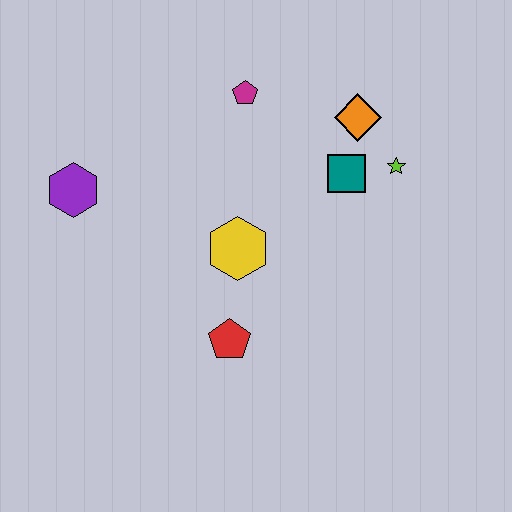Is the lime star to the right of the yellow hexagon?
Yes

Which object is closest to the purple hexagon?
The yellow hexagon is closest to the purple hexagon.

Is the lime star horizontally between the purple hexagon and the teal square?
No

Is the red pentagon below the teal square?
Yes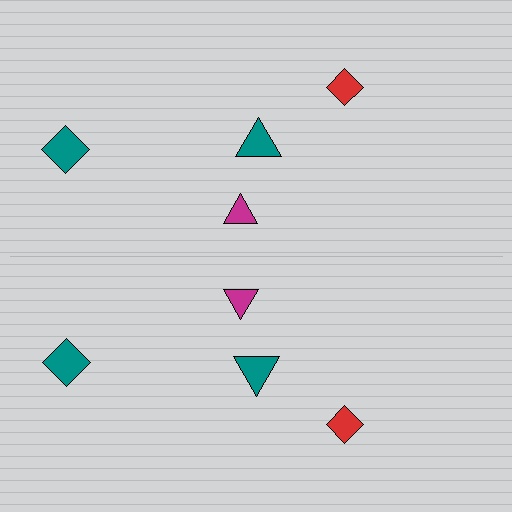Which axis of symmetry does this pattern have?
The pattern has a horizontal axis of symmetry running through the center of the image.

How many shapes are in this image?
There are 8 shapes in this image.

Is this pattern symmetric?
Yes, this pattern has bilateral (reflection) symmetry.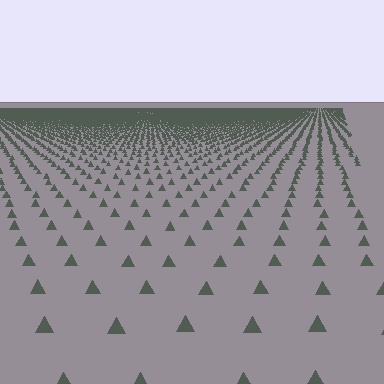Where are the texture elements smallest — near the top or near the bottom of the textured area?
Near the top.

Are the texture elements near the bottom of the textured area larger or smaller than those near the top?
Larger. Near the bottom, elements are closer to the viewer and appear at a bigger on-screen size.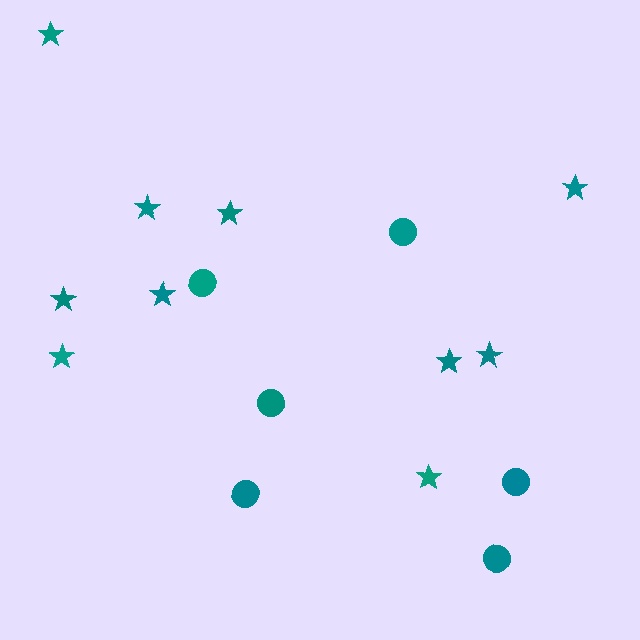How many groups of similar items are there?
There are 2 groups: one group of circles (6) and one group of stars (10).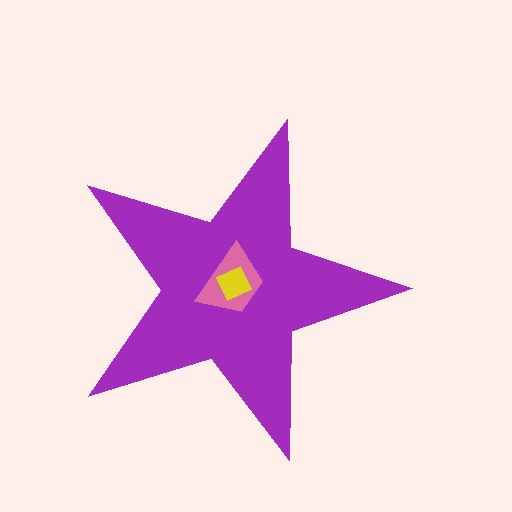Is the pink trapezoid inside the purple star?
Yes.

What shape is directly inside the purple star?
The pink trapezoid.